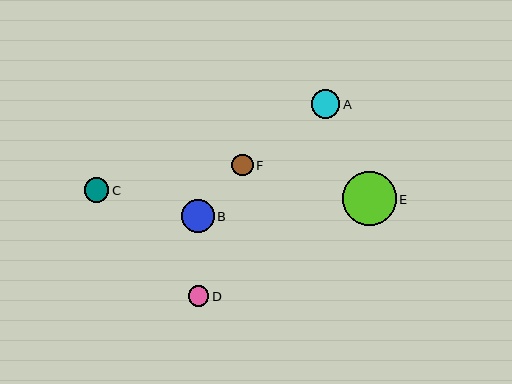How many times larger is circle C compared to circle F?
Circle C is approximately 1.1 times the size of circle F.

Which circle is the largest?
Circle E is the largest with a size of approximately 54 pixels.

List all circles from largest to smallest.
From largest to smallest: E, B, A, C, F, D.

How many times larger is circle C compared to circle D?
Circle C is approximately 1.2 times the size of circle D.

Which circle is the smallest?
Circle D is the smallest with a size of approximately 21 pixels.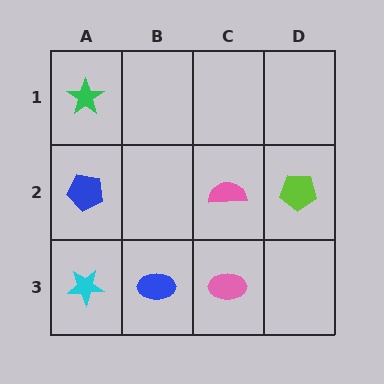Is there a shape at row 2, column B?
No, that cell is empty.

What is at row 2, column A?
A blue pentagon.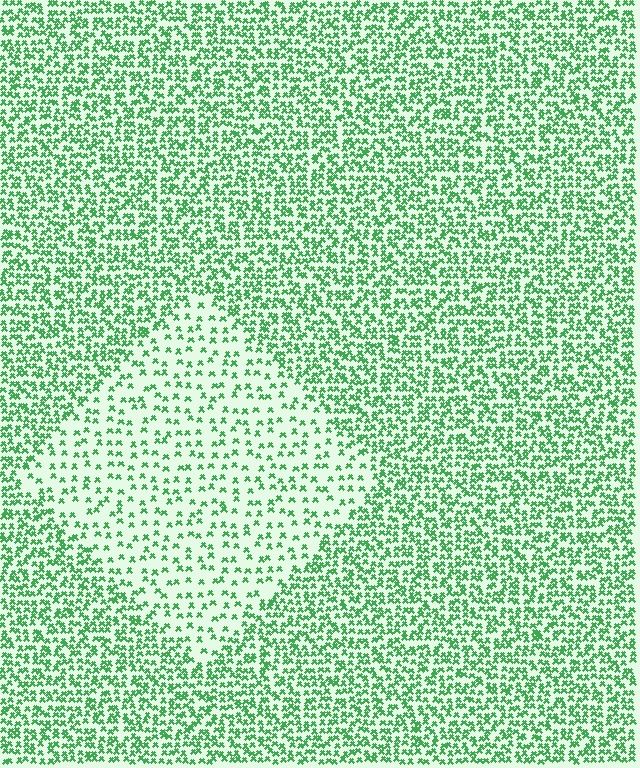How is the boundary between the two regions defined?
The boundary is defined by a change in element density (approximately 2.3x ratio). All elements are the same color, size, and shape.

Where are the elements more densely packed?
The elements are more densely packed outside the diamond boundary.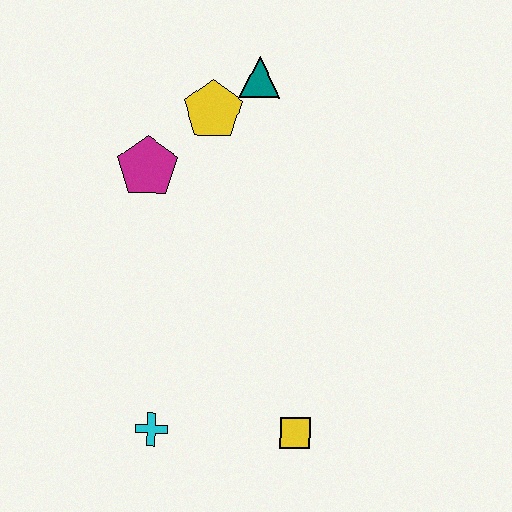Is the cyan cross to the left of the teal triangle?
Yes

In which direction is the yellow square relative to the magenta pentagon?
The yellow square is below the magenta pentagon.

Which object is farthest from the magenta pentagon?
The yellow square is farthest from the magenta pentagon.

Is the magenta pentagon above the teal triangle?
No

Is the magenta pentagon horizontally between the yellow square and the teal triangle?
No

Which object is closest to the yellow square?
The cyan cross is closest to the yellow square.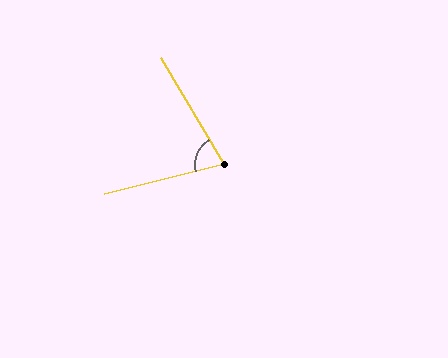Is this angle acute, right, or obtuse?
It is acute.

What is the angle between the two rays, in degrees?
Approximately 74 degrees.